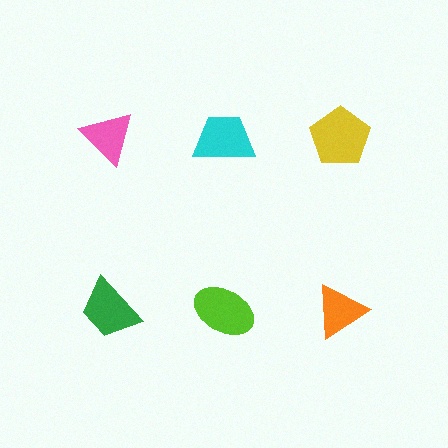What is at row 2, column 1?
A green trapezoid.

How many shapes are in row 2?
3 shapes.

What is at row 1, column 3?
A yellow pentagon.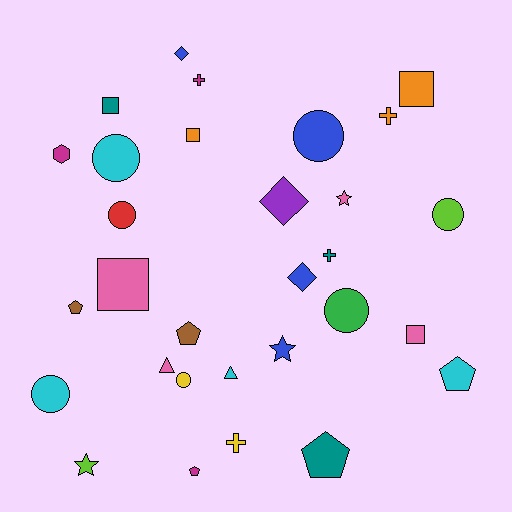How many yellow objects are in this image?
There are 2 yellow objects.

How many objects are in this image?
There are 30 objects.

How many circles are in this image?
There are 7 circles.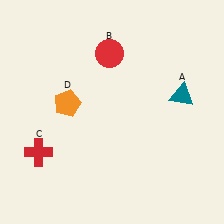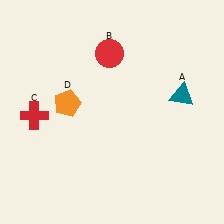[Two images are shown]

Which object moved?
The red cross (C) moved up.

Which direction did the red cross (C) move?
The red cross (C) moved up.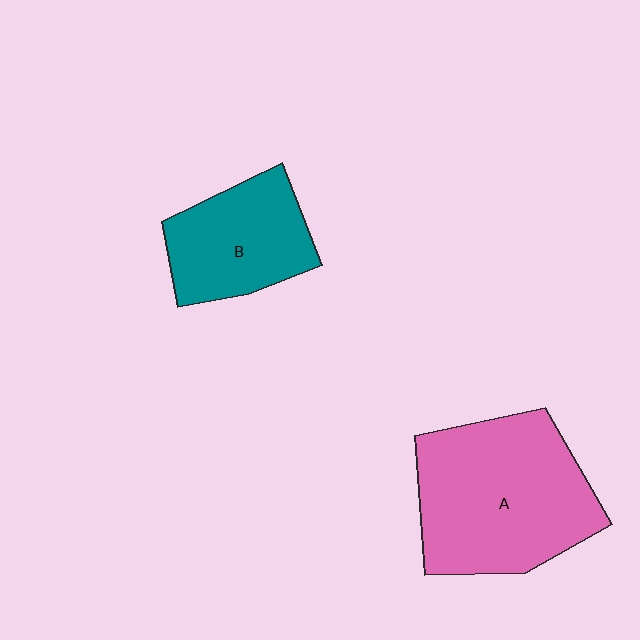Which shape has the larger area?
Shape A (pink).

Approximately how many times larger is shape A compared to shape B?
Approximately 1.7 times.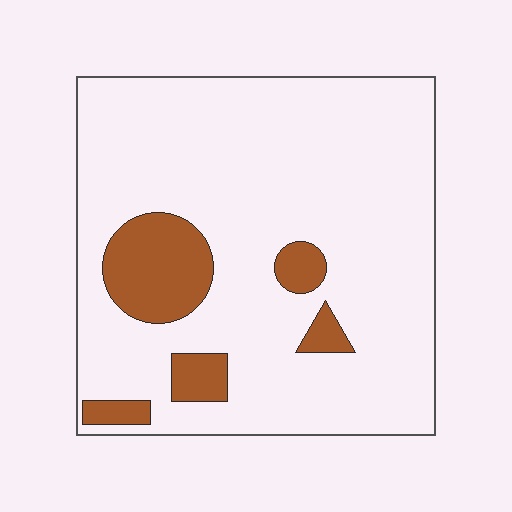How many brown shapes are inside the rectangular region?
5.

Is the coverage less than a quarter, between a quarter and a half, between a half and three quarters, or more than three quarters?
Less than a quarter.